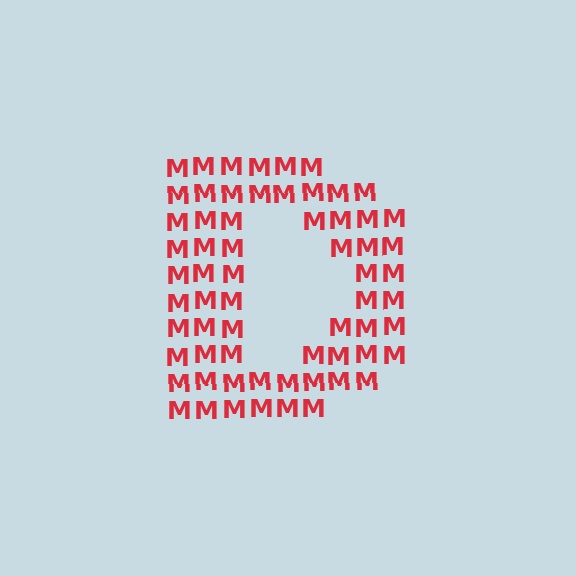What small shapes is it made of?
It is made of small letter M's.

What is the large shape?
The large shape is the letter D.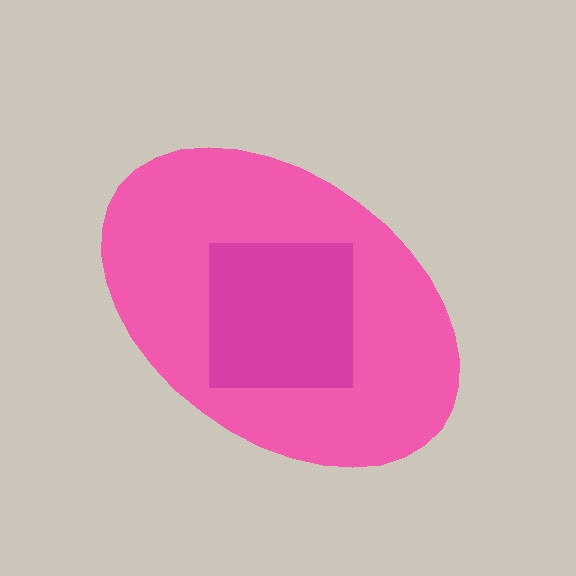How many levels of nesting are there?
2.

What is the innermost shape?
The magenta square.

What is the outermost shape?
The pink ellipse.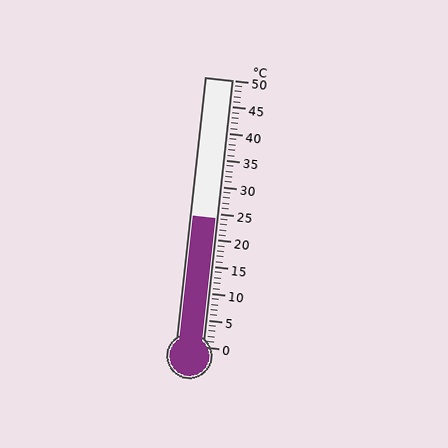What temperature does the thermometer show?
The thermometer shows approximately 24°C.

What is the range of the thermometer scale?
The thermometer scale ranges from 0°C to 50°C.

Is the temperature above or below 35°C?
The temperature is below 35°C.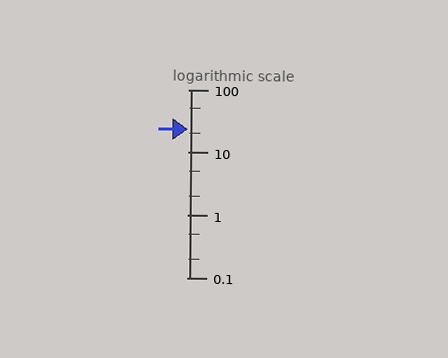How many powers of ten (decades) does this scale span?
The scale spans 3 decades, from 0.1 to 100.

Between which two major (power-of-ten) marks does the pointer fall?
The pointer is between 10 and 100.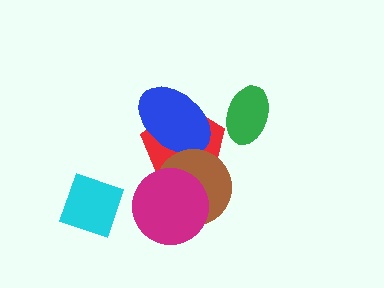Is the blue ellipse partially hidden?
Yes, it is partially covered by another shape.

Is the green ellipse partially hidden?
No, no other shape covers it.